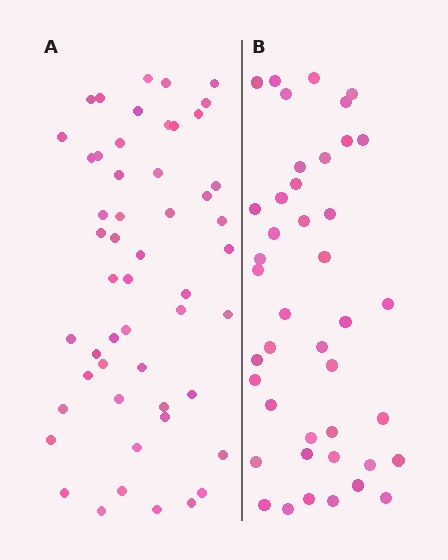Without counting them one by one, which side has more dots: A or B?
Region A (the left region) has more dots.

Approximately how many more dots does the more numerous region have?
Region A has roughly 10 or so more dots than region B.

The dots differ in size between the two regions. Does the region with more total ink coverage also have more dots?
No. Region B has more total ink coverage because its dots are larger, but region A actually contains more individual dots. Total area can be misleading — the number of items is what matters here.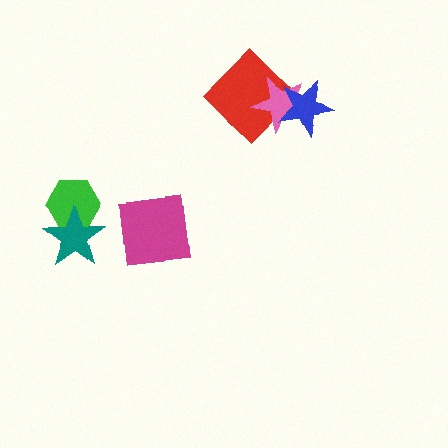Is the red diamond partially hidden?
Yes, it is partially covered by another shape.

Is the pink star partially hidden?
Yes, it is partially covered by another shape.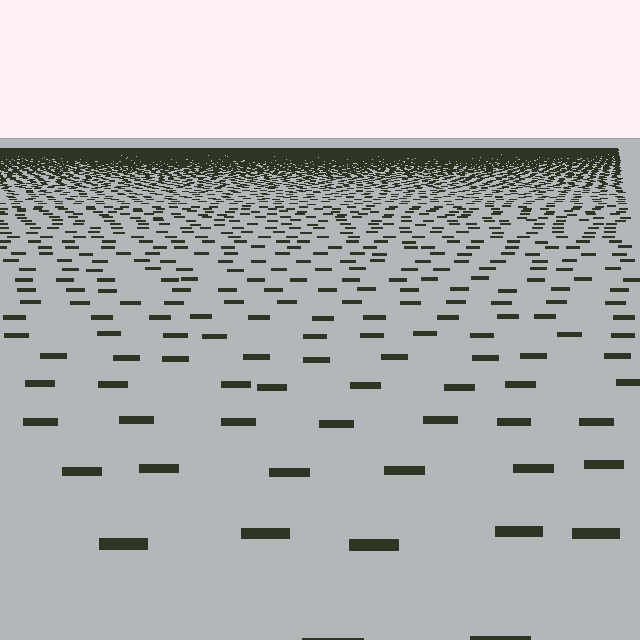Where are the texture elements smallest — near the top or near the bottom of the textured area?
Near the top.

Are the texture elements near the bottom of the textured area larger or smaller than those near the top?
Larger. Near the bottom, elements are closer to the viewer and appear at a bigger on-screen size.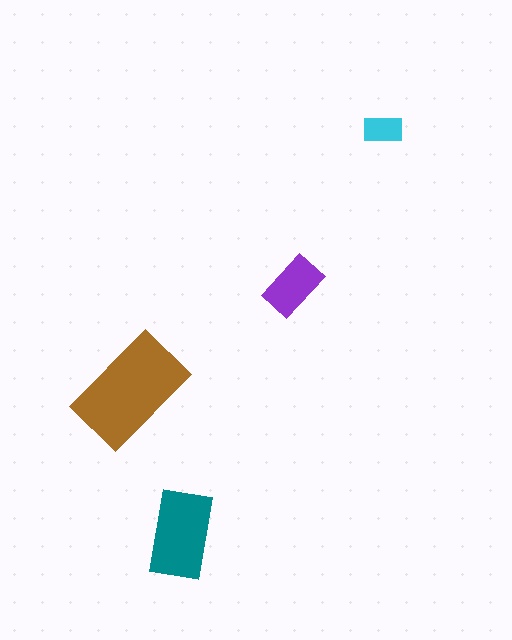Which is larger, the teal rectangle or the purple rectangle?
The teal one.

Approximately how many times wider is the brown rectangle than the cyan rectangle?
About 3 times wider.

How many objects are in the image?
There are 4 objects in the image.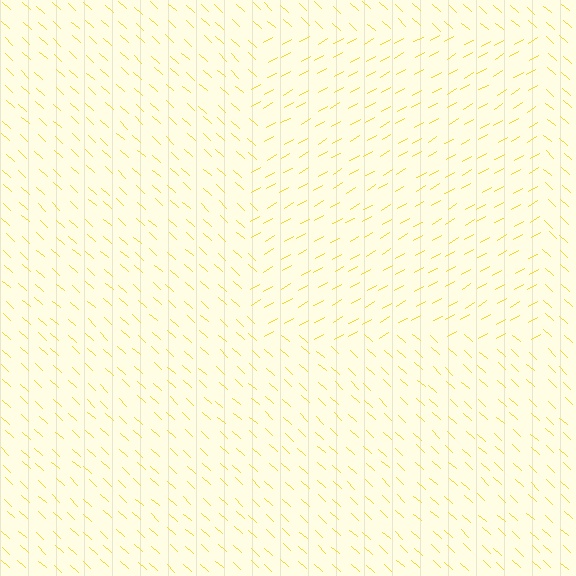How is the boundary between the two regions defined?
The boundary is defined purely by a change in line orientation (approximately 72 degrees difference). All lines are the same color and thickness.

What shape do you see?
I see a rectangle.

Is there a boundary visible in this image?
Yes, there is a texture boundary formed by a change in line orientation.